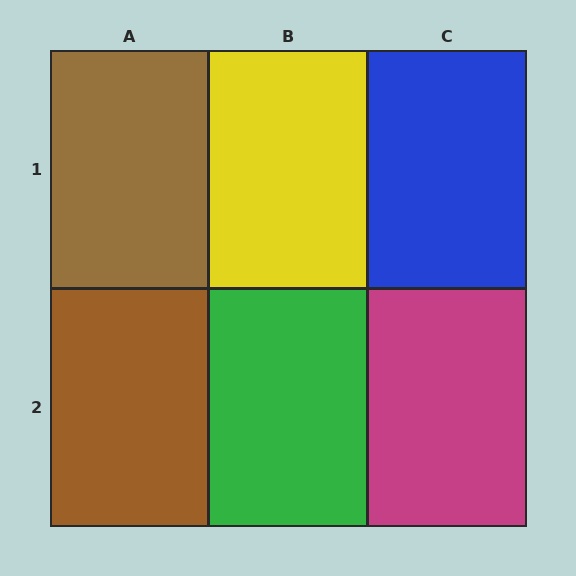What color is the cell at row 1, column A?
Brown.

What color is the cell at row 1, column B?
Yellow.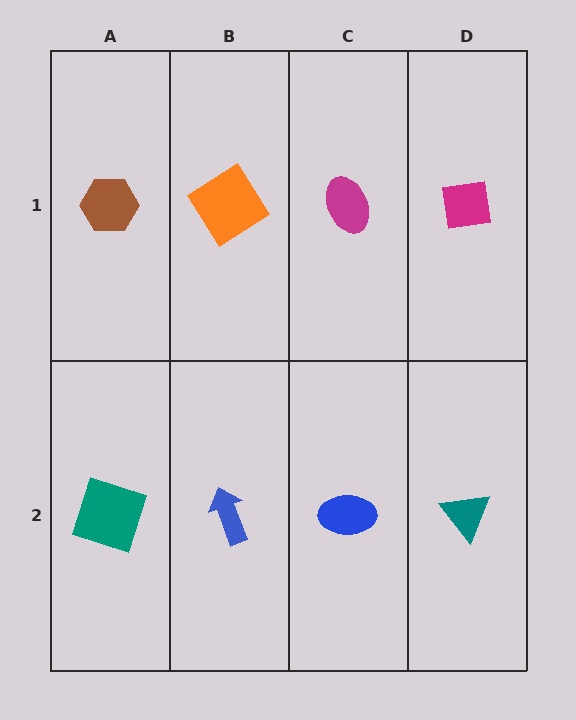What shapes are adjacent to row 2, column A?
A brown hexagon (row 1, column A), a blue arrow (row 2, column B).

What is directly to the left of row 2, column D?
A blue ellipse.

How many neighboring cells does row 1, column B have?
3.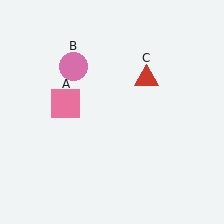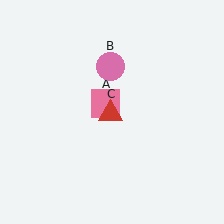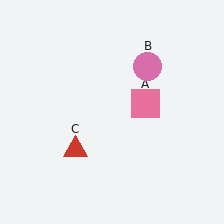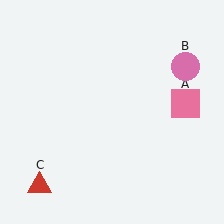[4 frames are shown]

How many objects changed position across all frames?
3 objects changed position: pink square (object A), pink circle (object B), red triangle (object C).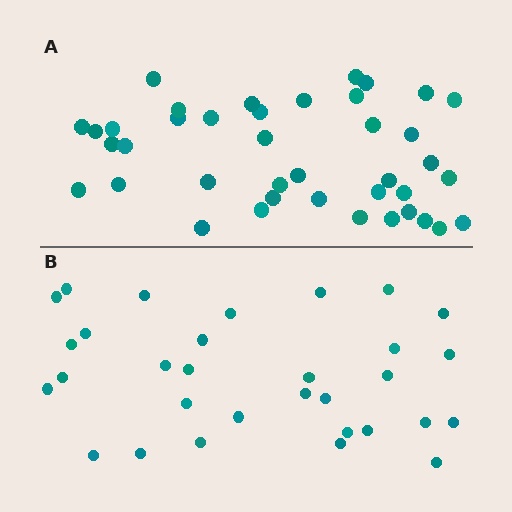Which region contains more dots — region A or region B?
Region A (the top region) has more dots.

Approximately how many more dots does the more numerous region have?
Region A has roughly 8 or so more dots than region B.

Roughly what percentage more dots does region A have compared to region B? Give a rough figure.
About 30% more.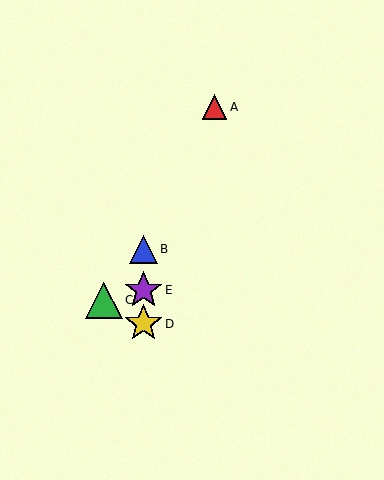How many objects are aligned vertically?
3 objects (B, D, E) are aligned vertically.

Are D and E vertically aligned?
Yes, both are at x≈143.